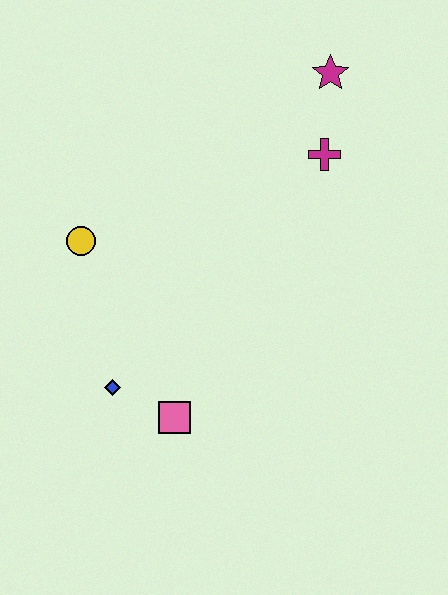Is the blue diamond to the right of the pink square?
No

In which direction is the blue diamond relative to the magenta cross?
The blue diamond is below the magenta cross.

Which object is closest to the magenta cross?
The magenta star is closest to the magenta cross.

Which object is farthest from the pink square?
The magenta star is farthest from the pink square.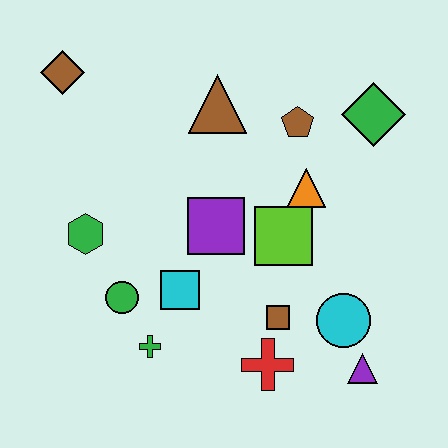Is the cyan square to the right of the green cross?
Yes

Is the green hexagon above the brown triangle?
No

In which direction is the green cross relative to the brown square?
The green cross is to the left of the brown square.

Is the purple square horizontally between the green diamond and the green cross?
Yes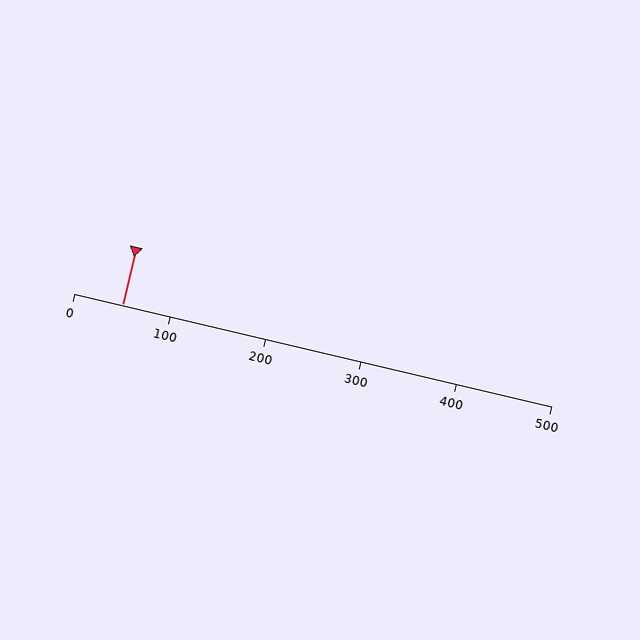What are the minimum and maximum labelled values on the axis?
The axis runs from 0 to 500.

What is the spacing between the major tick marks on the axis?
The major ticks are spaced 100 apart.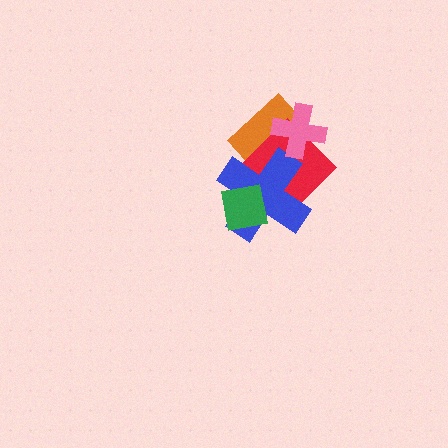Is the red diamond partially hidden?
Yes, it is partially covered by another shape.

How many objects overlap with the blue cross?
3 objects overlap with the blue cross.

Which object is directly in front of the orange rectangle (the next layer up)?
The red diamond is directly in front of the orange rectangle.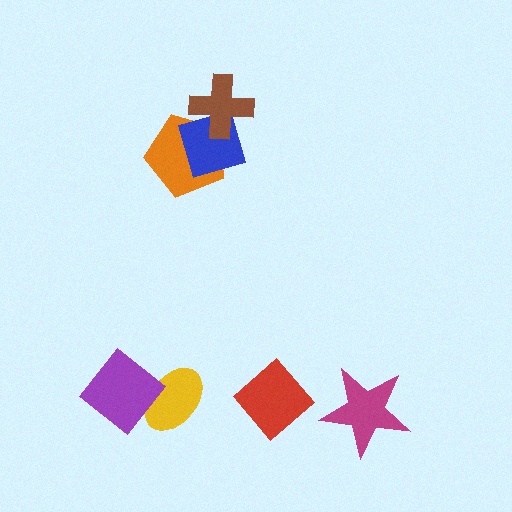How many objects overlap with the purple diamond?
1 object overlaps with the purple diamond.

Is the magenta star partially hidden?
No, no other shape covers it.